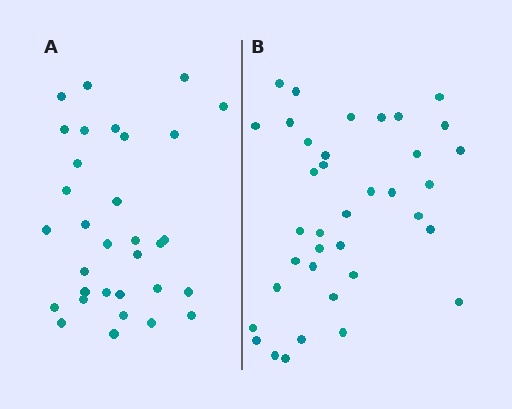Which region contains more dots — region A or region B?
Region B (the right region) has more dots.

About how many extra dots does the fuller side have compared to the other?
Region B has about 5 more dots than region A.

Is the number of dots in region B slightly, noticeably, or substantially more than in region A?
Region B has only slightly more — the two regions are fairly close. The ratio is roughly 1.2 to 1.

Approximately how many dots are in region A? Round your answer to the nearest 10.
About 30 dots. (The exact count is 32, which rounds to 30.)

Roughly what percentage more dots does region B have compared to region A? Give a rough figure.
About 15% more.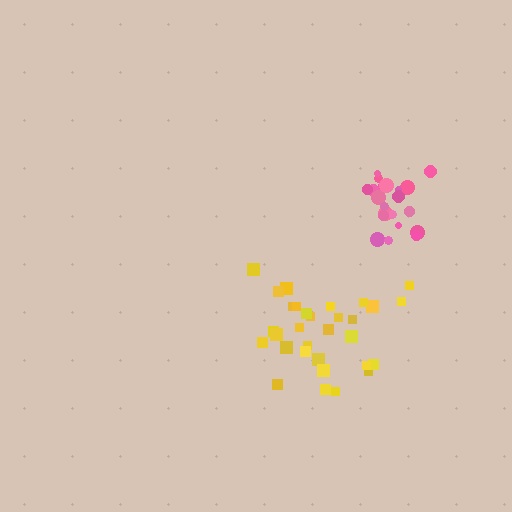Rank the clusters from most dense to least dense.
pink, yellow.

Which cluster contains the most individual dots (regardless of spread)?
Yellow (31).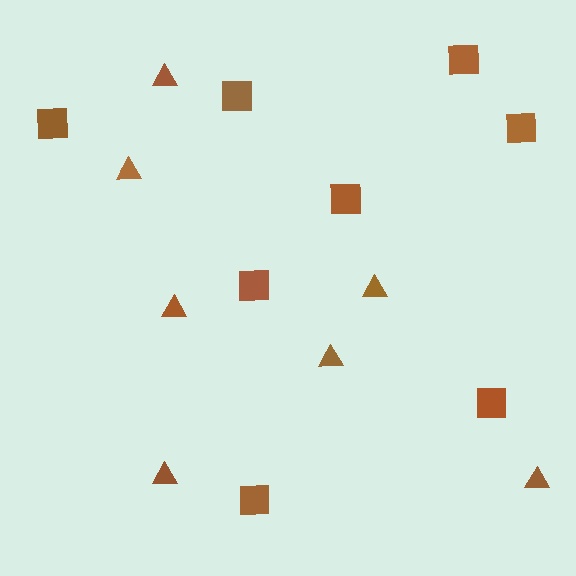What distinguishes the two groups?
There are 2 groups: one group of squares (8) and one group of triangles (7).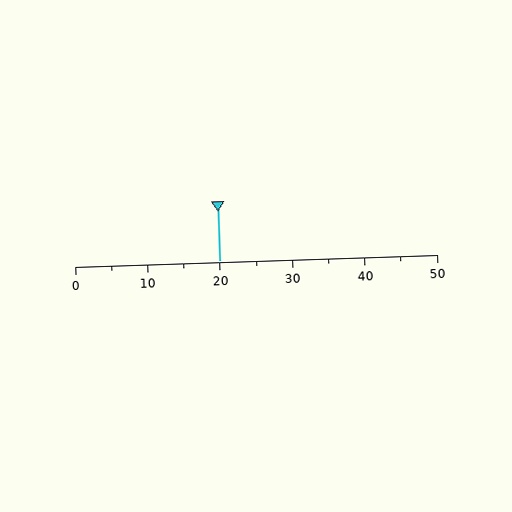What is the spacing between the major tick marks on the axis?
The major ticks are spaced 10 apart.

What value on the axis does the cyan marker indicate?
The marker indicates approximately 20.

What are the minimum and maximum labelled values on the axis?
The axis runs from 0 to 50.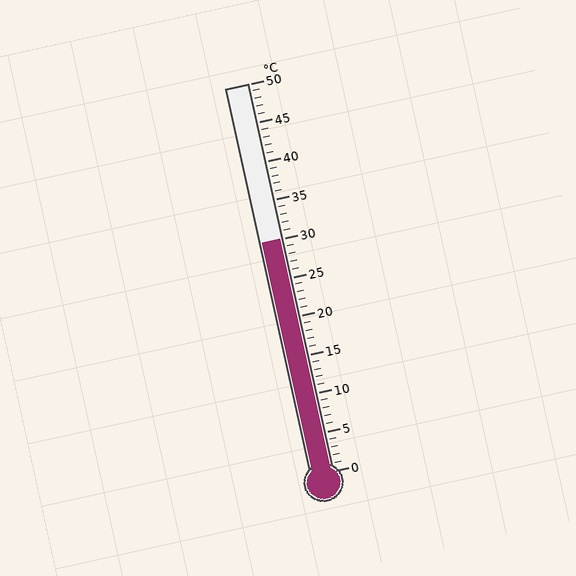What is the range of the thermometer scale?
The thermometer scale ranges from 0°C to 50°C.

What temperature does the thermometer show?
The thermometer shows approximately 30°C.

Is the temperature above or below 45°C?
The temperature is below 45°C.